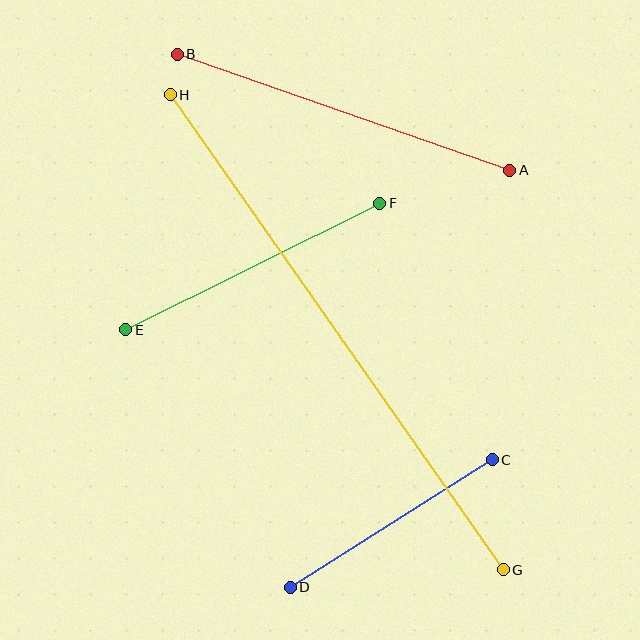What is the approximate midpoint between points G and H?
The midpoint is at approximately (337, 332) pixels.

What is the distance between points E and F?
The distance is approximately 284 pixels.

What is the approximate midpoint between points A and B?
The midpoint is at approximately (343, 112) pixels.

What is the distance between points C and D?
The distance is approximately 239 pixels.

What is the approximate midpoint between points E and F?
The midpoint is at approximately (253, 267) pixels.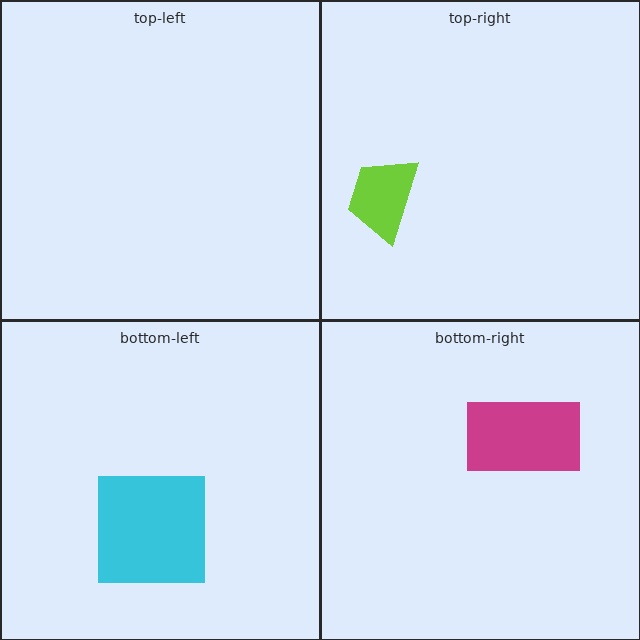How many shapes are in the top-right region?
1.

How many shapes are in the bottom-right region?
1.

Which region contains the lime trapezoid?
The top-right region.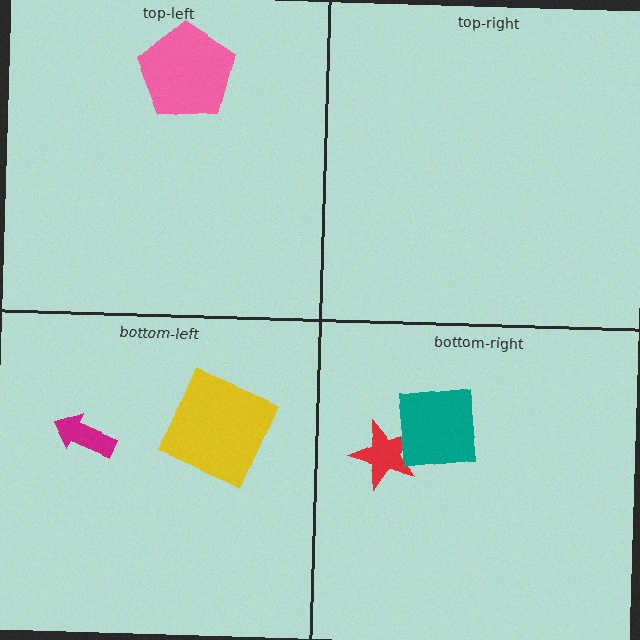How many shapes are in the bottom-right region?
2.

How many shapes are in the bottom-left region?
2.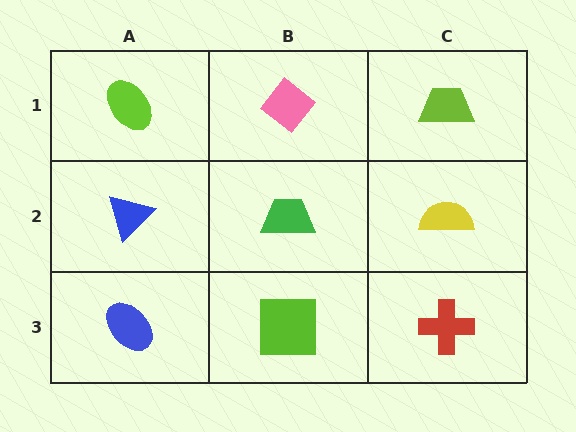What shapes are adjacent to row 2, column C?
A lime trapezoid (row 1, column C), a red cross (row 3, column C), a green trapezoid (row 2, column B).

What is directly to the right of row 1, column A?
A pink diamond.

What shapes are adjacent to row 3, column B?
A green trapezoid (row 2, column B), a blue ellipse (row 3, column A), a red cross (row 3, column C).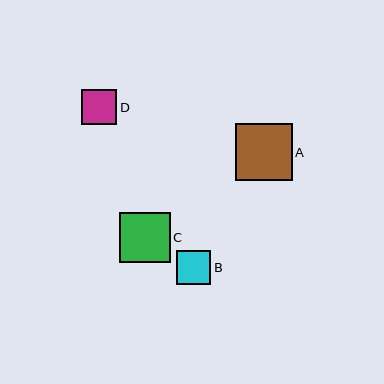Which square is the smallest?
Square B is the smallest with a size of approximately 34 pixels.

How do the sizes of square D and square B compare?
Square D and square B are approximately the same size.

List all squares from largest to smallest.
From largest to smallest: A, C, D, B.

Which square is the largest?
Square A is the largest with a size of approximately 57 pixels.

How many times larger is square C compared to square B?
Square C is approximately 1.5 times the size of square B.